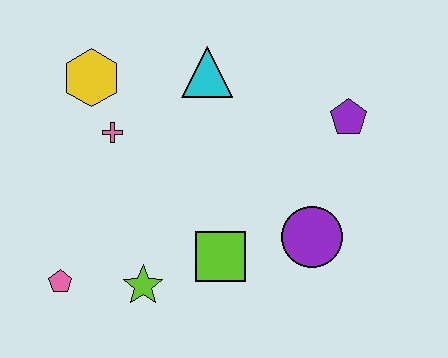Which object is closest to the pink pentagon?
The lime star is closest to the pink pentagon.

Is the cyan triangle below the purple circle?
No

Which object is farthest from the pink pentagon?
The purple pentagon is farthest from the pink pentagon.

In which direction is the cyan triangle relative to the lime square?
The cyan triangle is above the lime square.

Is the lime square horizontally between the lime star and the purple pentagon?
Yes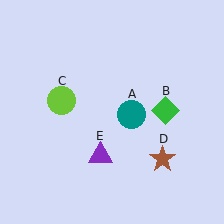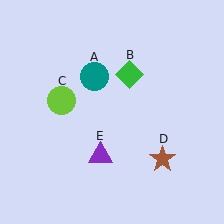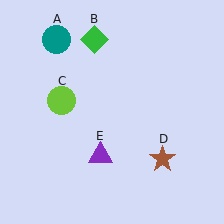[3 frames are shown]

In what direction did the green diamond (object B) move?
The green diamond (object B) moved up and to the left.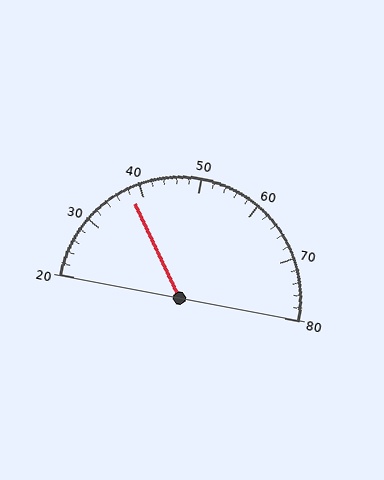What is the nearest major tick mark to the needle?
The nearest major tick mark is 40.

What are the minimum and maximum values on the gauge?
The gauge ranges from 20 to 80.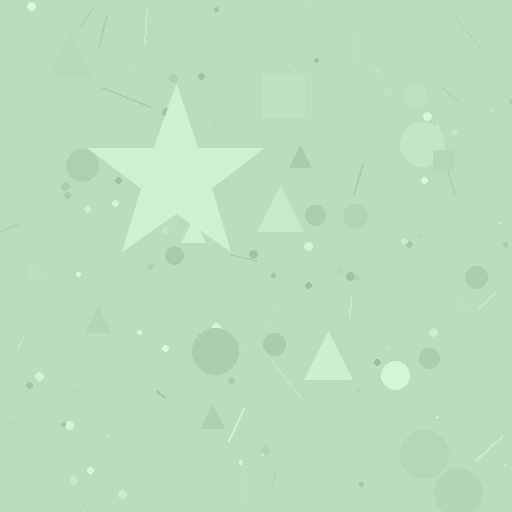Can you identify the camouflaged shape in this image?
The camouflaged shape is a star.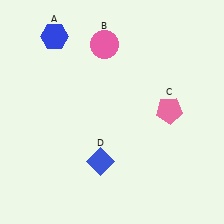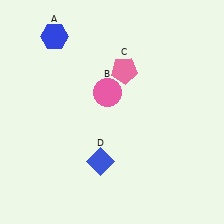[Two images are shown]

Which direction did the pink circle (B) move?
The pink circle (B) moved down.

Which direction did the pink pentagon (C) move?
The pink pentagon (C) moved left.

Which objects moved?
The objects that moved are: the pink circle (B), the pink pentagon (C).